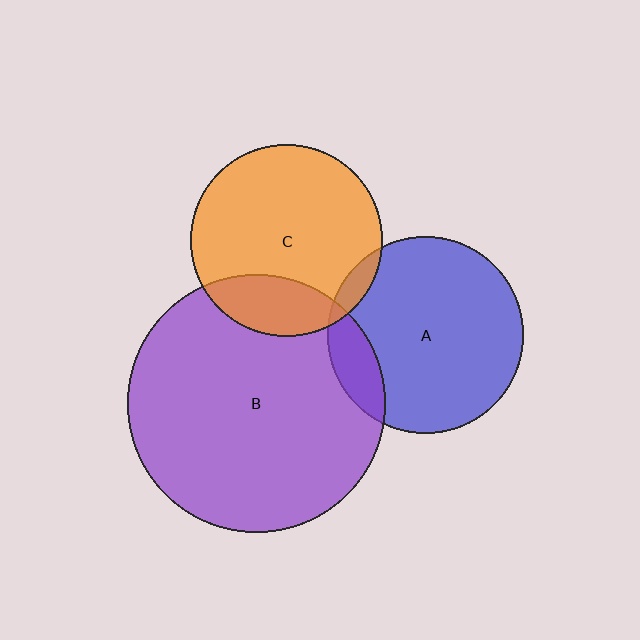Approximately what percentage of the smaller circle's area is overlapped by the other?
Approximately 5%.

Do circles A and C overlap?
Yes.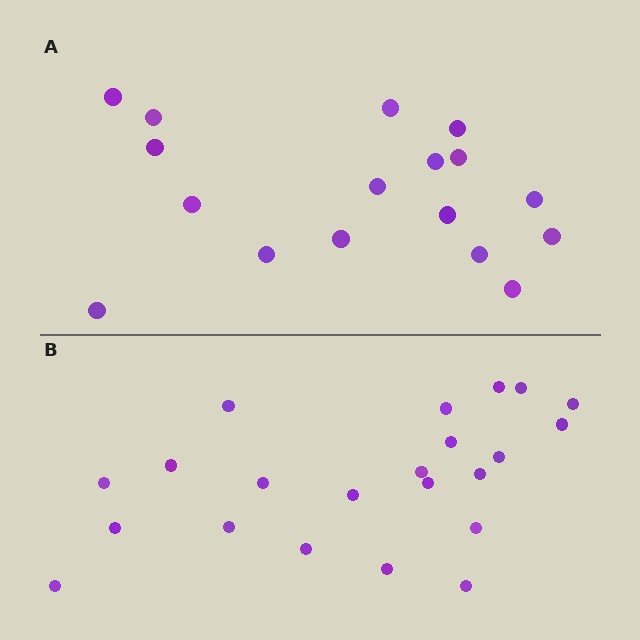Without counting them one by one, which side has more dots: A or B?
Region B (the bottom region) has more dots.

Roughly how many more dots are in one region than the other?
Region B has about 5 more dots than region A.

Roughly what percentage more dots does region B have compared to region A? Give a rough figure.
About 30% more.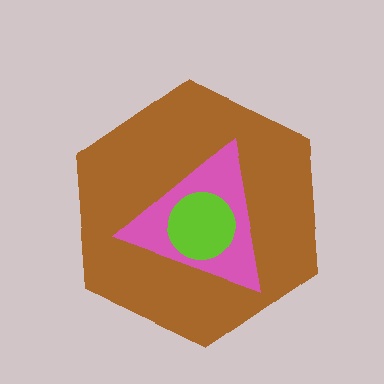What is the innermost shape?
The lime circle.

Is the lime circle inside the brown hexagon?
Yes.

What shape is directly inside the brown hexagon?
The pink triangle.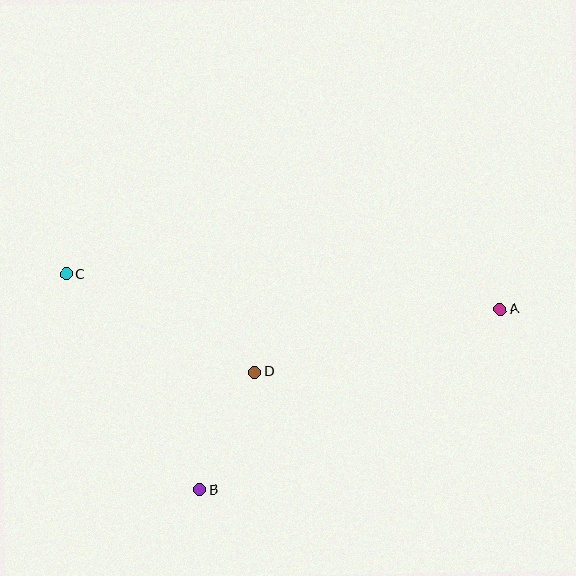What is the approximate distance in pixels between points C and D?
The distance between C and D is approximately 212 pixels.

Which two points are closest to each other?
Points B and D are closest to each other.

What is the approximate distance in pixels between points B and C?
The distance between B and C is approximately 253 pixels.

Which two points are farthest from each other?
Points A and C are farthest from each other.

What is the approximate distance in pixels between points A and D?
The distance between A and D is approximately 254 pixels.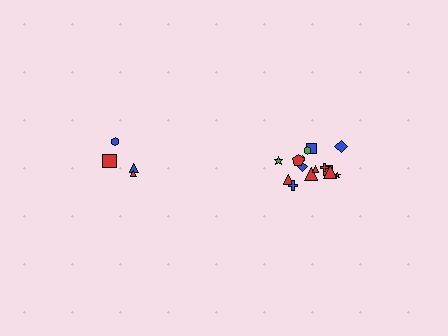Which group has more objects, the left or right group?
The right group.